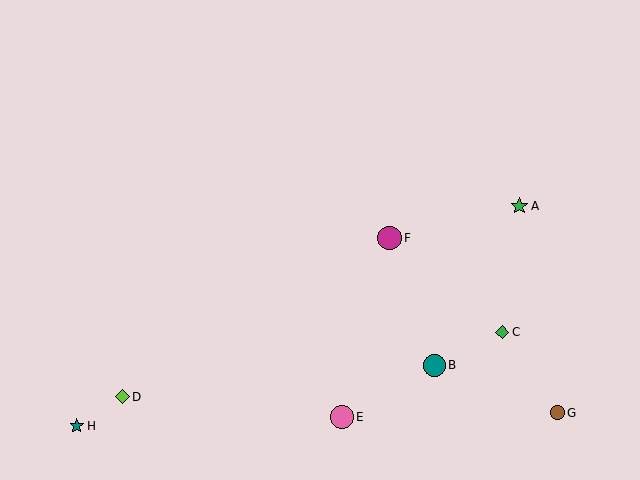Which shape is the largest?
The magenta circle (labeled F) is the largest.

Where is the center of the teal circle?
The center of the teal circle is at (434, 365).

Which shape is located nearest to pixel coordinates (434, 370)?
The teal circle (labeled B) at (434, 365) is nearest to that location.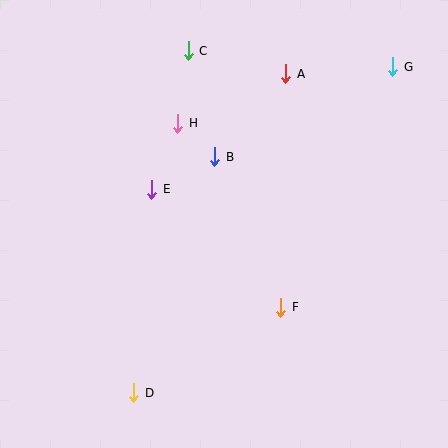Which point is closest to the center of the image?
Point B at (215, 157) is closest to the center.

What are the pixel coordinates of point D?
Point D is at (134, 393).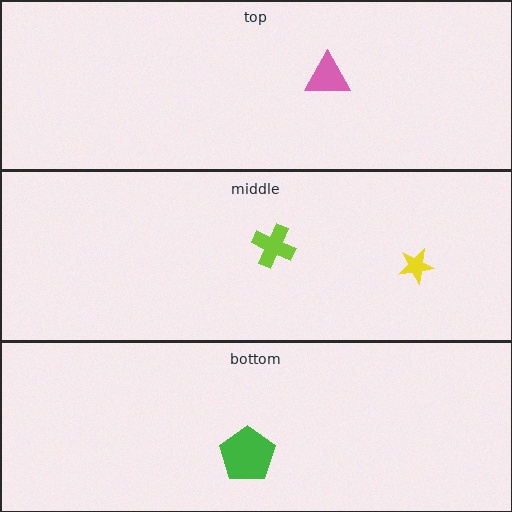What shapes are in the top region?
The pink triangle.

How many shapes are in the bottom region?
1.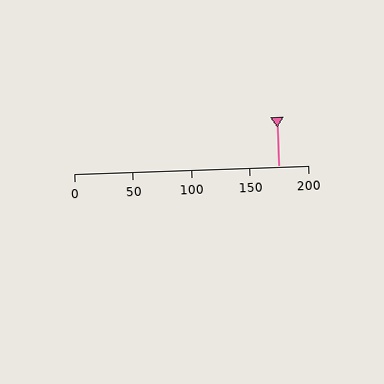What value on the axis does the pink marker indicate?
The marker indicates approximately 175.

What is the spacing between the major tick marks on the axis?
The major ticks are spaced 50 apart.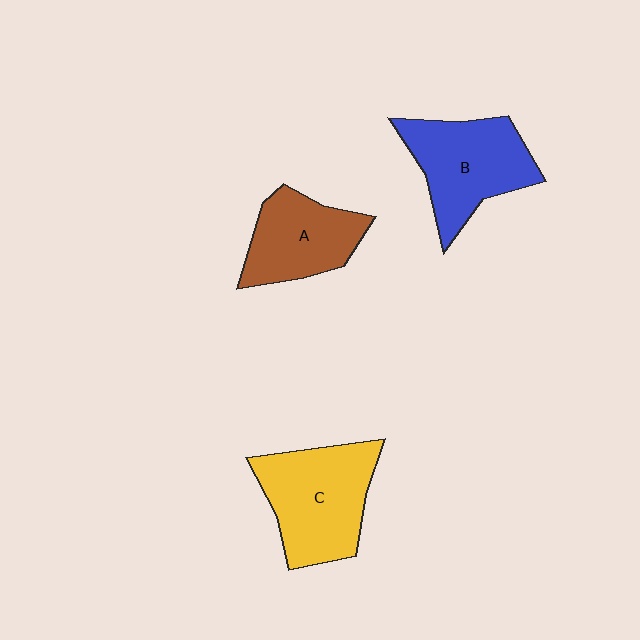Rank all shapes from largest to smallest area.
From largest to smallest: C (yellow), B (blue), A (brown).